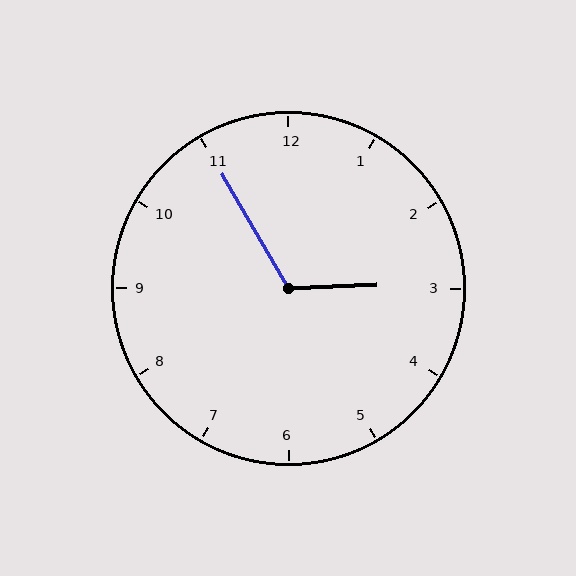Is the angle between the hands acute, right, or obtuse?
It is obtuse.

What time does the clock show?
2:55.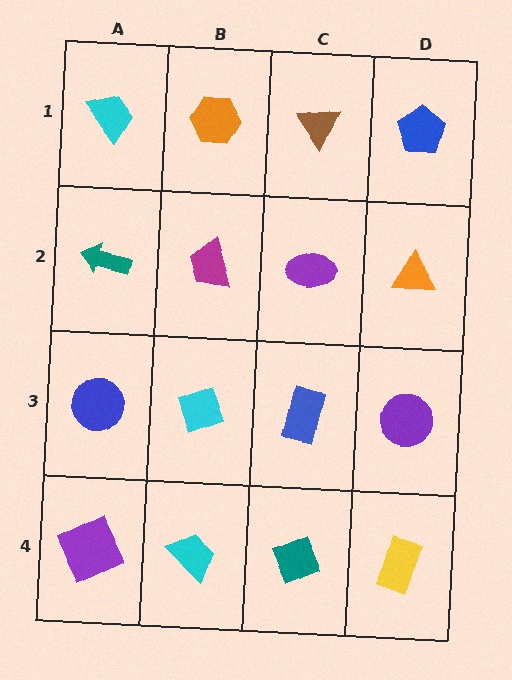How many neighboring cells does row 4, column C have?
3.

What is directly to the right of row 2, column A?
A magenta trapezoid.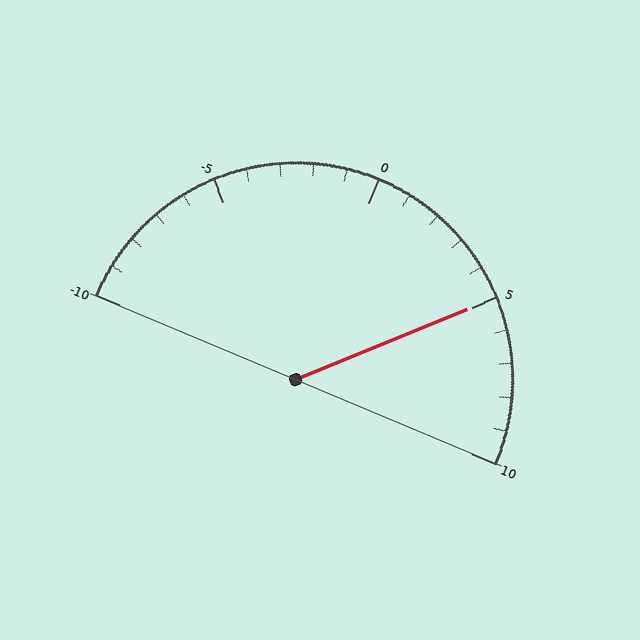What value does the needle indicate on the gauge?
The needle indicates approximately 5.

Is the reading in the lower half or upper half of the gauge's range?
The reading is in the upper half of the range (-10 to 10).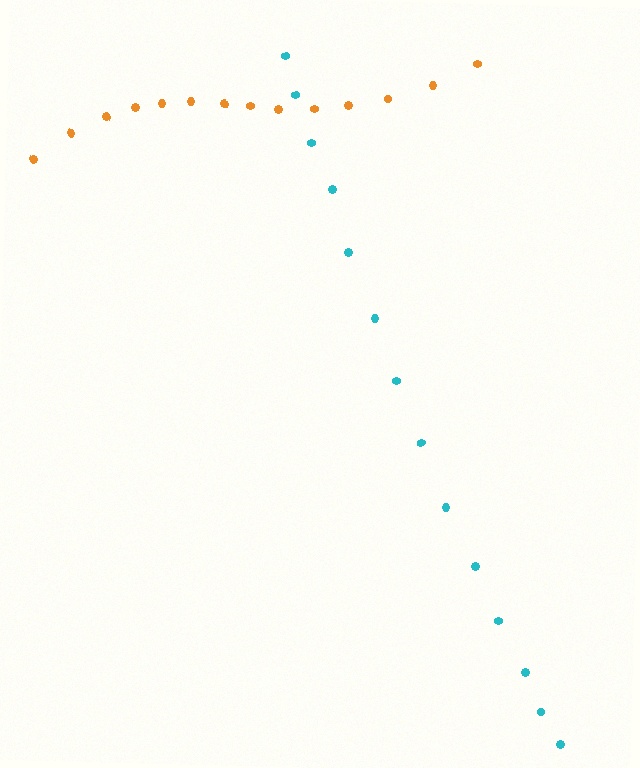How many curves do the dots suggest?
There are 2 distinct paths.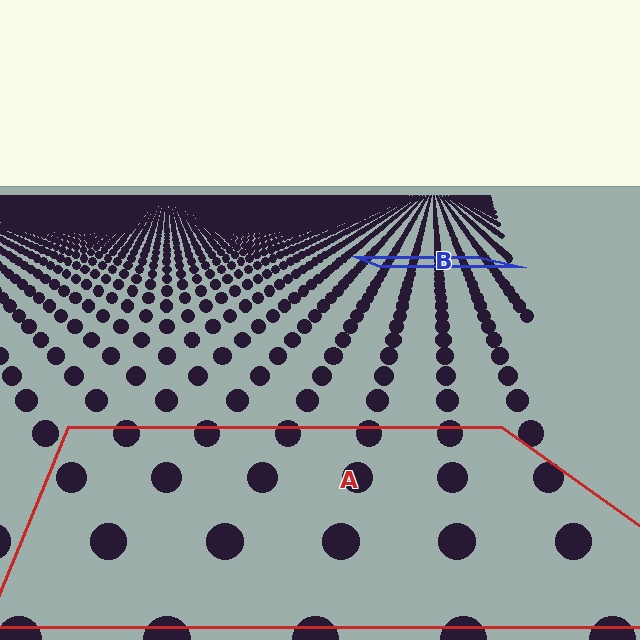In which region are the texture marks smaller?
The texture marks are smaller in region B, because it is farther away.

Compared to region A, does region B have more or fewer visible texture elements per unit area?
Region B has more texture elements per unit area — they are packed more densely because it is farther away.